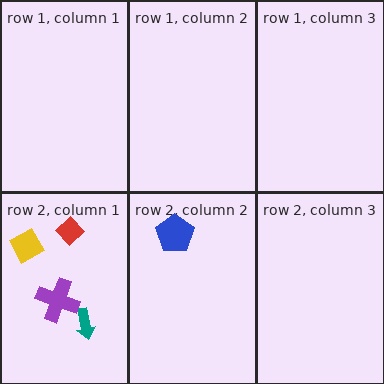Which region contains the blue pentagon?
The row 2, column 2 region.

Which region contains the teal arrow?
The row 2, column 1 region.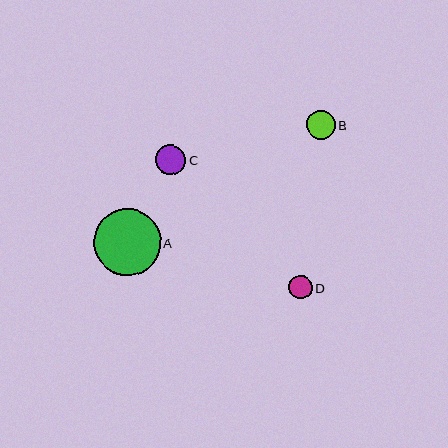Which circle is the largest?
Circle A is the largest with a size of approximately 67 pixels.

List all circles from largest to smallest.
From largest to smallest: A, C, B, D.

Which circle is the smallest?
Circle D is the smallest with a size of approximately 23 pixels.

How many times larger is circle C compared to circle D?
Circle C is approximately 1.3 times the size of circle D.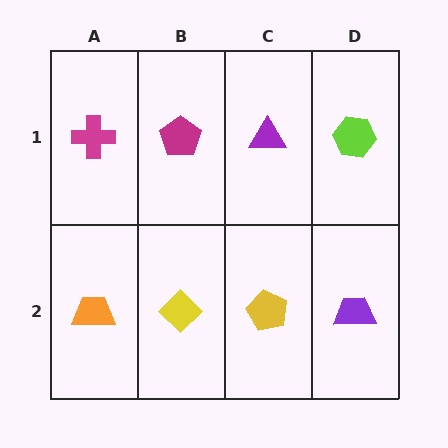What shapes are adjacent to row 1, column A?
An orange trapezoid (row 2, column A), a magenta pentagon (row 1, column B).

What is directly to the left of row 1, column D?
A purple triangle.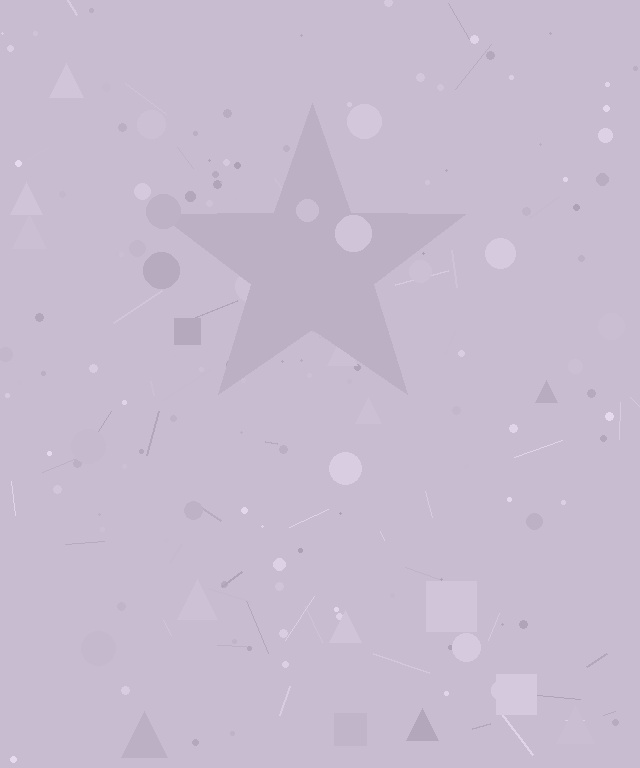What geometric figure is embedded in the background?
A star is embedded in the background.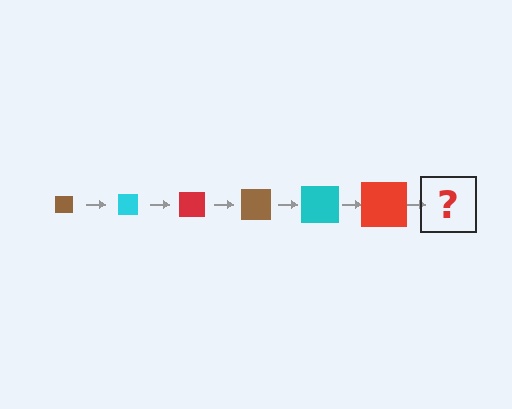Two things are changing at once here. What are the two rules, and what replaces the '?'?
The two rules are that the square grows larger each step and the color cycles through brown, cyan, and red. The '?' should be a brown square, larger than the previous one.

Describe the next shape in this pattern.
It should be a brown square, larger than the previous one.